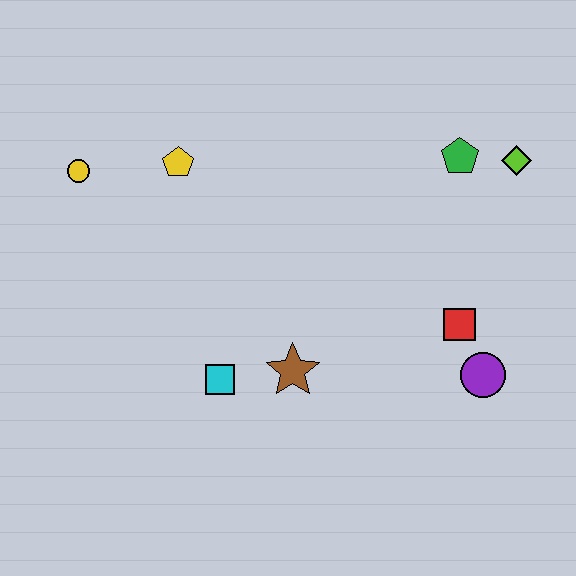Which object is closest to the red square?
The purple circle is closest to the red square.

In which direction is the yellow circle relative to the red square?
The yellow circle is to the left of the red square.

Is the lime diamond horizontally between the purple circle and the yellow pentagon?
No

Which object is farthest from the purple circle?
The yellow circle is farthest from the purple circle.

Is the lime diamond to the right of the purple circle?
Yes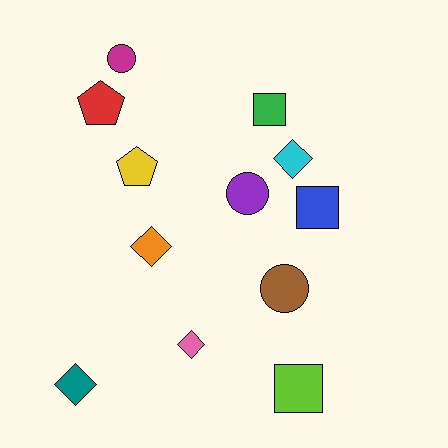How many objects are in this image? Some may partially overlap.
There are 12 objects.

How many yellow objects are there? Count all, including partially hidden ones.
There is 1 yellow object.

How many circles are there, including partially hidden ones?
There are 3 circles.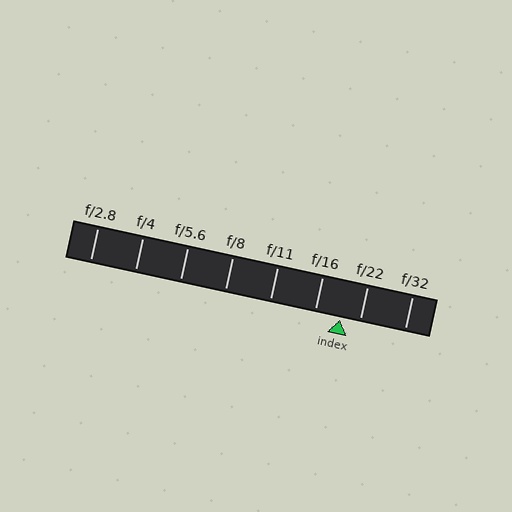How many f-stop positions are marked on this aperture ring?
There are 8 f-stop positions marked.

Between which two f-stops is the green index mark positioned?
The index mark is between f/16 and f/22.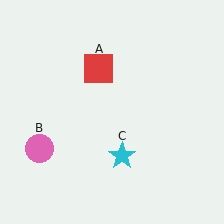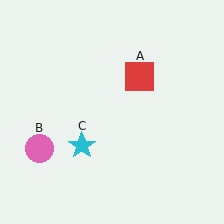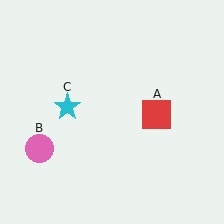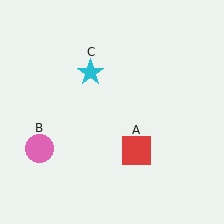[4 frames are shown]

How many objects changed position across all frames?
2 objects changed position: red square (object A), cyan star (object C).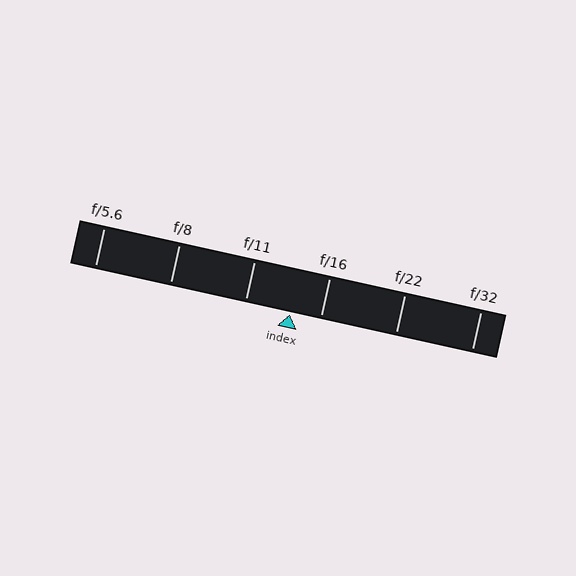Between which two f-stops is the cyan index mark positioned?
The index mark is between f/11 and f/16.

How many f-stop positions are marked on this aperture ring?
There are 6 f-stop positions marked.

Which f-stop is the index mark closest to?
The index mark is closest to f/16.